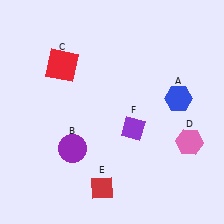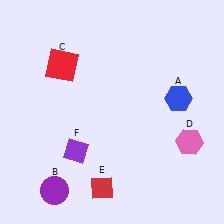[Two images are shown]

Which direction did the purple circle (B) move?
The purple circle (B) moved down.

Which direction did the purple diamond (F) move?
The purple diamond (F) moved left.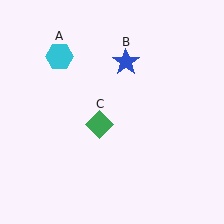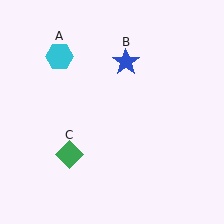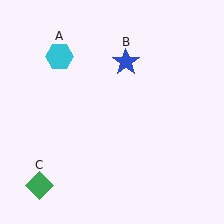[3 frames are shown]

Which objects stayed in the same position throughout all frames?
Cyan hexagon (object A) and blue star (object B) remained stationary.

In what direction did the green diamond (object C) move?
The green diamond (object C) moved down and to the left.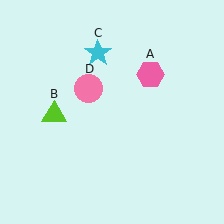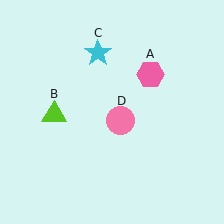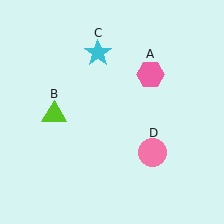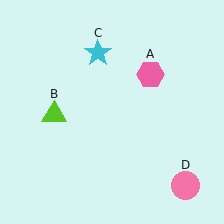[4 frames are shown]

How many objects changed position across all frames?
1 object changed position: pink circle (object D).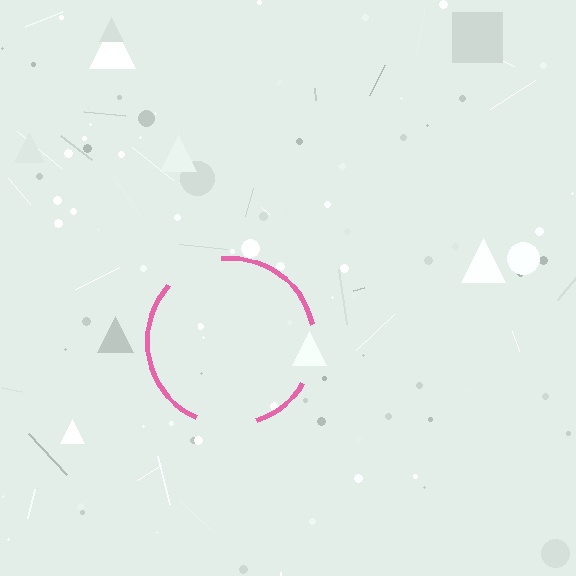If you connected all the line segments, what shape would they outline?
They would outline a circle.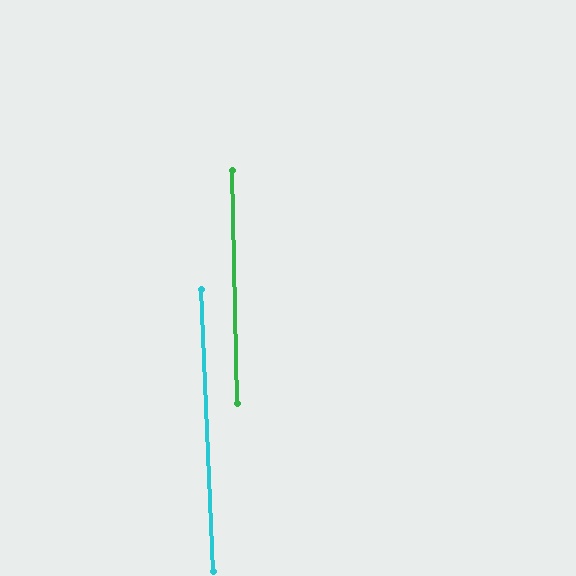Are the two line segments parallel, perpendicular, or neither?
Parallel — their directions differ by only 1.2°.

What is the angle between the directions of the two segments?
Approximately 1 degree.